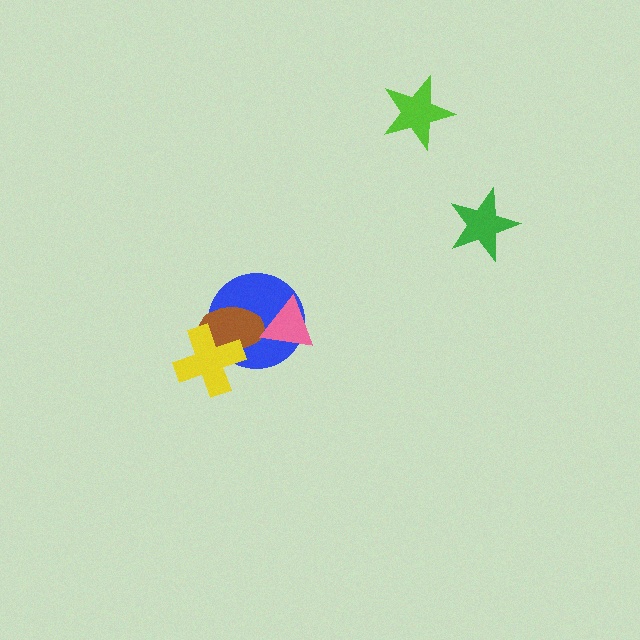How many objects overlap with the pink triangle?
2 objects overlap with the pink triangle.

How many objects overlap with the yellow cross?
2 objects overlap with the yellow cross.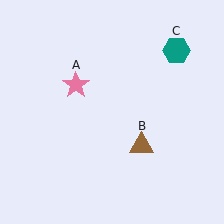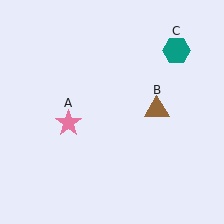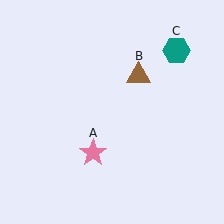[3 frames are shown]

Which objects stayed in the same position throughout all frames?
Teal hexagon (object C) remained stationary.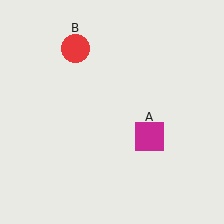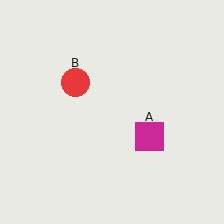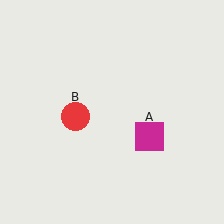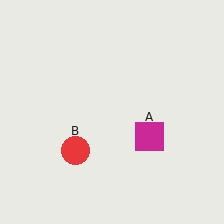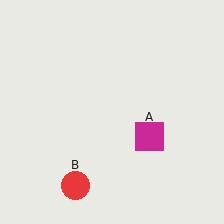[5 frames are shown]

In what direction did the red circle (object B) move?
The red circle (object B) moved down.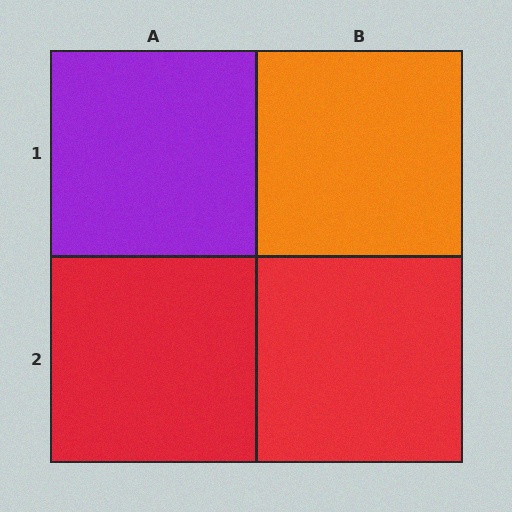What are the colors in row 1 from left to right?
Purple, orange.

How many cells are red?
2 cells are red.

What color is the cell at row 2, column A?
Red.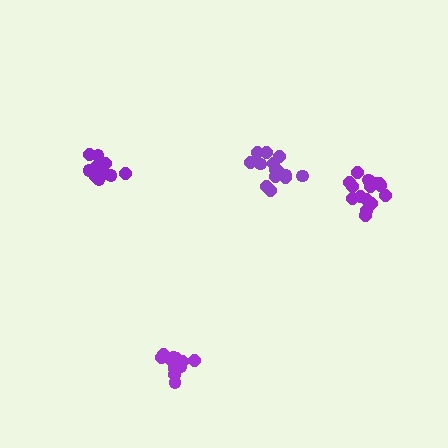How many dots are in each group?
Group 1: 14 dots, Group 2: 14 dots, Group 3: 15 dots, Group 4: 14 dots (57 total).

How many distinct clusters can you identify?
There are 4 distinct clusters.